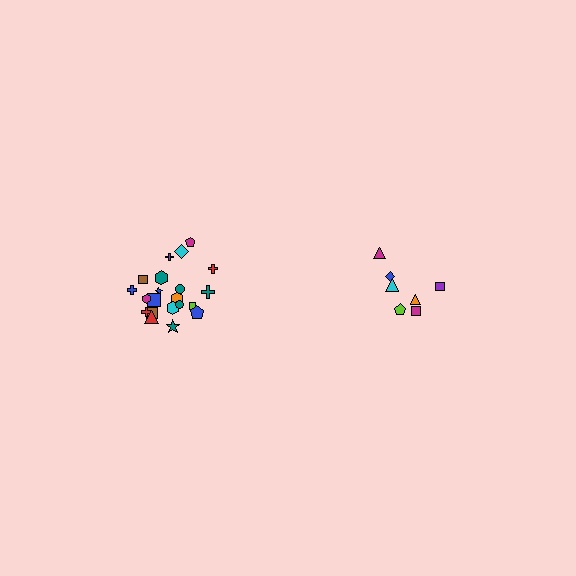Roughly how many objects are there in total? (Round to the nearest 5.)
Roughly 30 objects in total.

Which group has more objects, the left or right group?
The left group.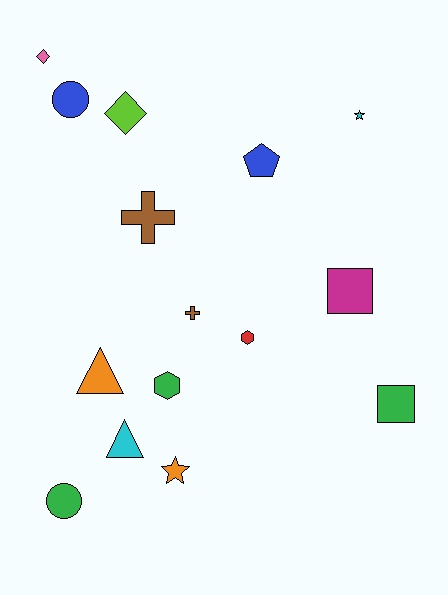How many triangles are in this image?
There are 2 triangles.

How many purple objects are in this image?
There are no purple objects.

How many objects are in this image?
There are 15 objects.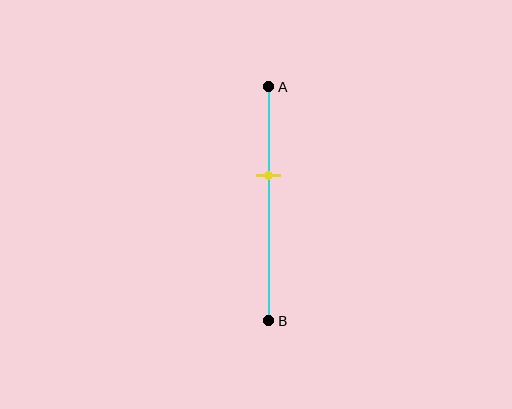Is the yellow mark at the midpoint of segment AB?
No, the mark is at about 40% from A, not at the 50% midpoint.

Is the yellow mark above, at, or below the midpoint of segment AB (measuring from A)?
The yellow mark is above the midpoint of segment AB.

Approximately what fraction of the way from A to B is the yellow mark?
The yellow mark is approximately 40% of the way from A to B.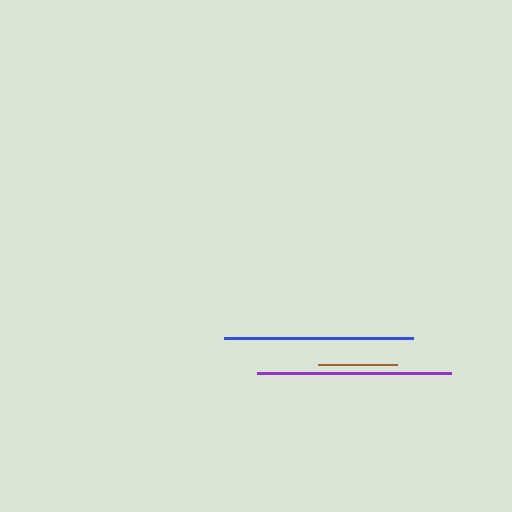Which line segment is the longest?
The purple line is the longest at approximately 194 pixels.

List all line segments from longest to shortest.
From longest to shortest: purple, blue, brown.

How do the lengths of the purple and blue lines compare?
The purple and blue lines are approximately the same length.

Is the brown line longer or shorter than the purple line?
The purple line is longer than the brown line.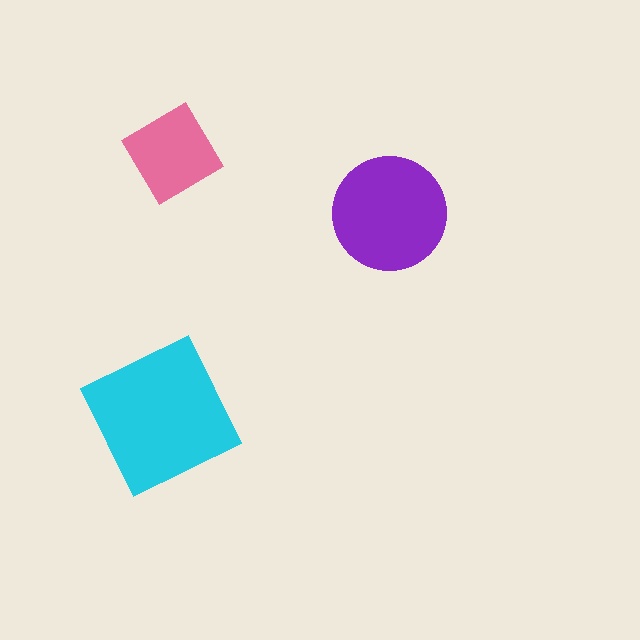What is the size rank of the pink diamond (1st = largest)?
3rd.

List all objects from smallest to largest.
The pink diamond, the purple circle, the cyan square.